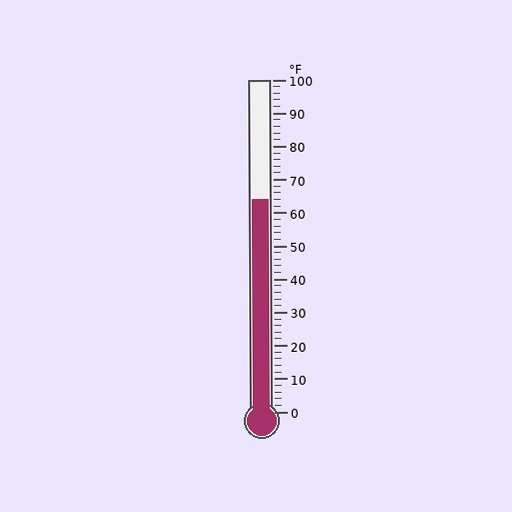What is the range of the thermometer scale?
The thermometer scale ranges from 0°F to 100°F.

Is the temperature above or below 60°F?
The temperature is above 60°F.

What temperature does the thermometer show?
The thermometer shows approximately 64°F.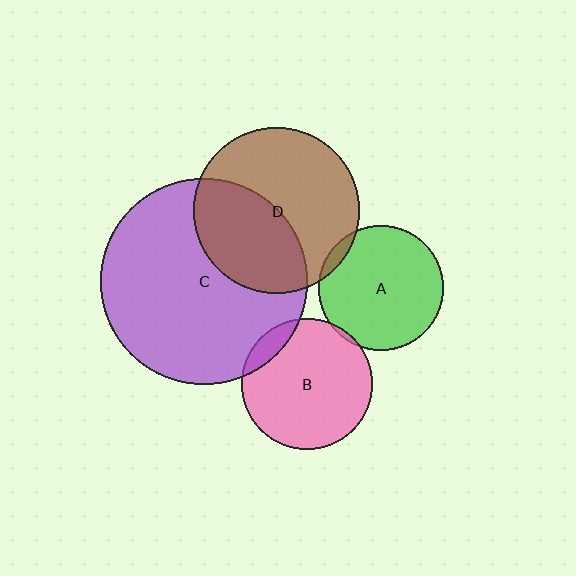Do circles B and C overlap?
Yes.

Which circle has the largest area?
Circle C (purple).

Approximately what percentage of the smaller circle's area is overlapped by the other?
Approximately 10%.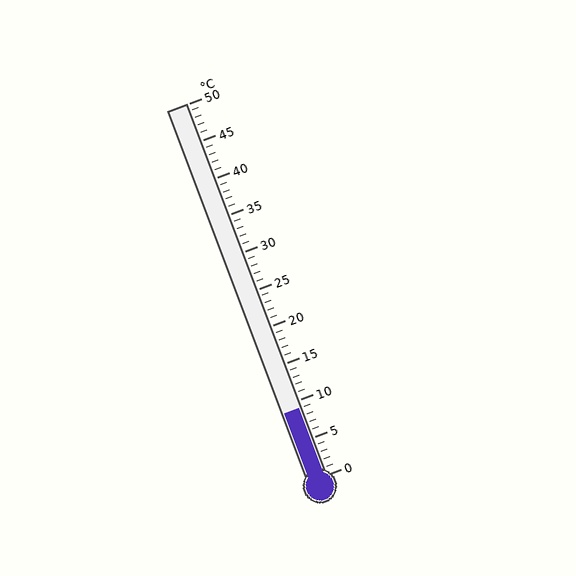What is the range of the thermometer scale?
The thermometer scale ranges from 0°C to 50°C.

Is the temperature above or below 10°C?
The temperature is below 10°C.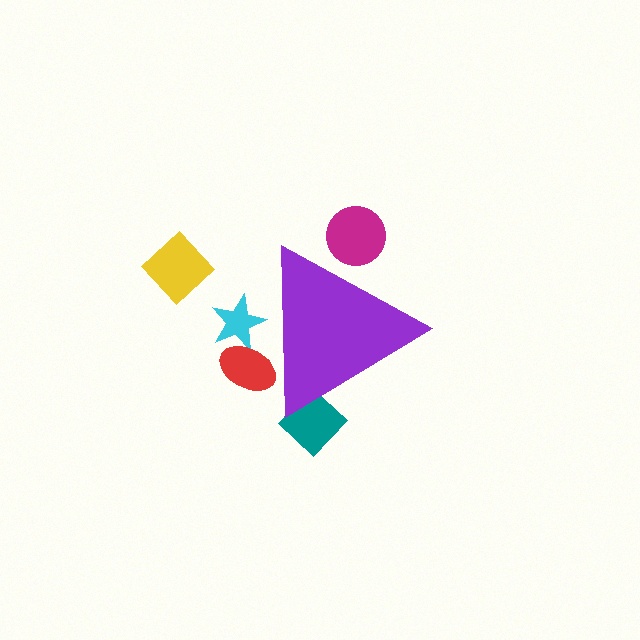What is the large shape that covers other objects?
A purple triangle.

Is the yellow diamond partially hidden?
No, the yellow diamond is fully visible.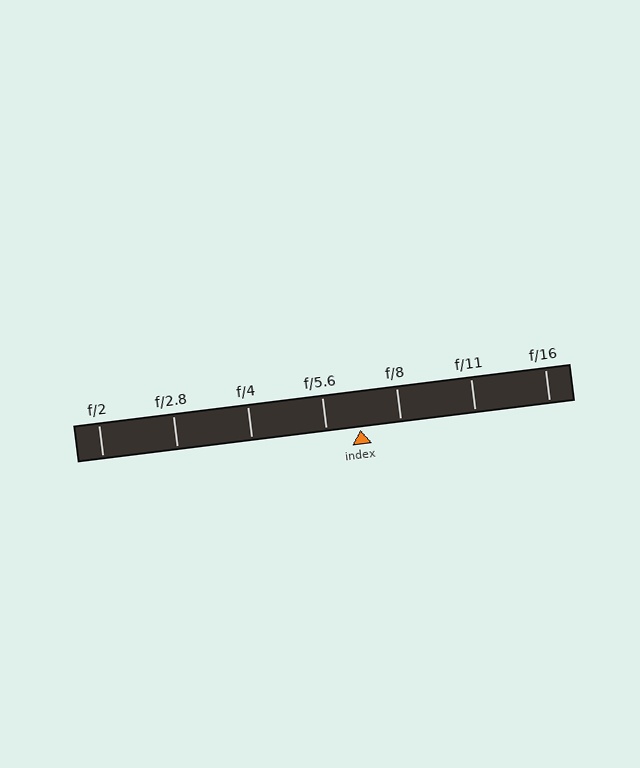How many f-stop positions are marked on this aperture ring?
There are 7 f-stop positions marked.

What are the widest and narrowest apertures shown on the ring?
The widest aperture shown is f/2 and the narrowest is f/16.